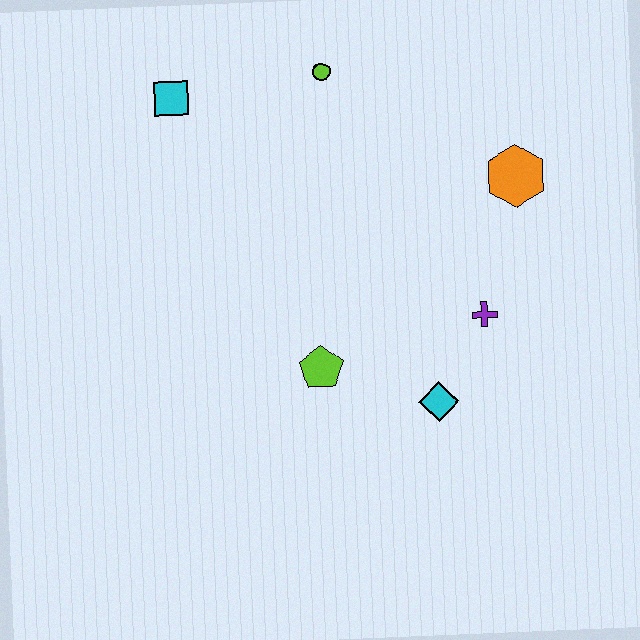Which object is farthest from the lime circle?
The cyan diamond is farthest from the lime circle.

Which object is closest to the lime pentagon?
The cyan diamond is closest to the lime pentagon.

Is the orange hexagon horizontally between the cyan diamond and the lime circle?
No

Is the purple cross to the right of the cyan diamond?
Yes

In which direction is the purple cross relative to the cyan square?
The purple cross is to the right of the cyan square.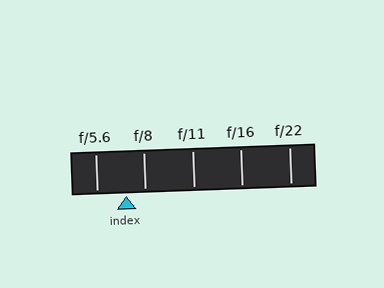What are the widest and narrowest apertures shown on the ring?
The widest aperture shown is f/5.6 and the narrowest is f/22.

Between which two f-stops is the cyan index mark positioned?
The index mark is between f/5.6 and f/8.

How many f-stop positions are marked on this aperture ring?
There are 5 f-stop positions marked.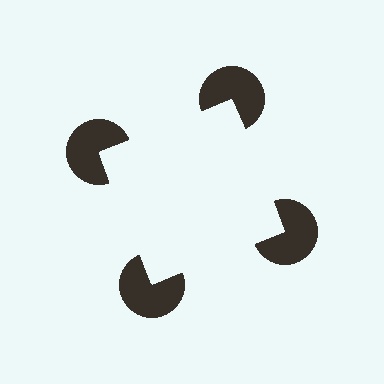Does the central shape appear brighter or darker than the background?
It typically appears slightly brighter than the background, even though no actual brightness change is drawn.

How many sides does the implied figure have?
4 sides.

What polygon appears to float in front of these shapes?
An illusory square — its edges are inferred from the aligned wedge cuts in the pac-man discs, not physically drawn.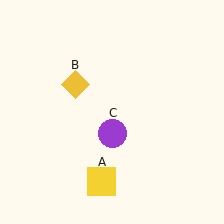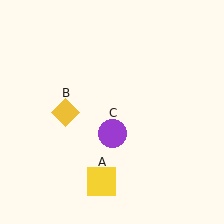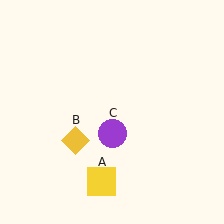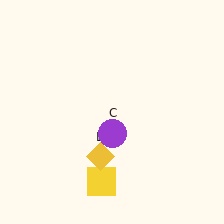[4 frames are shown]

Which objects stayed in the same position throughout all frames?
Yellow square (object A) and purple circle (object C) remained stationary.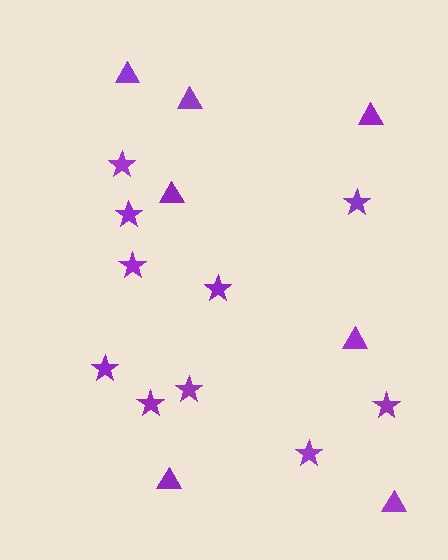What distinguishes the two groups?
There are 2 groups: one group of triangles (7) and one group of stars (10).